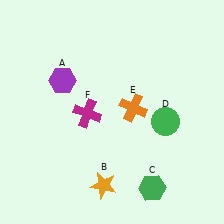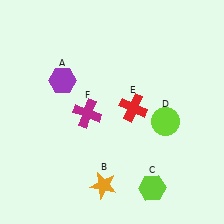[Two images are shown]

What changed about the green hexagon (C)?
In Image 1, C is green. In Image 2, it changed to lime.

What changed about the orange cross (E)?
In Image 1, E is orange. In Image 2, it changed to red.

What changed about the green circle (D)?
In Image 1, D is green. In Image 2, it changed to lime.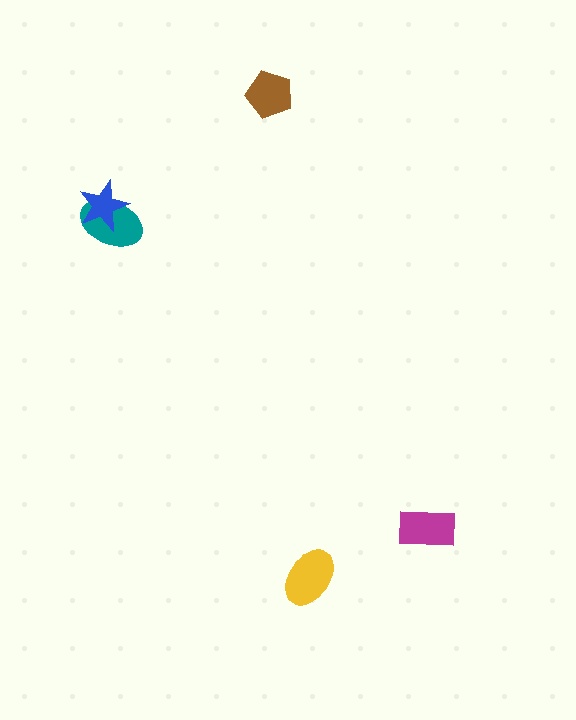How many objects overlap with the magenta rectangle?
0 objects overlap with the magenta rectangle.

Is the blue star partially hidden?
No, no other shape covers it.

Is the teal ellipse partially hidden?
Yes, it is partially covered by another shape.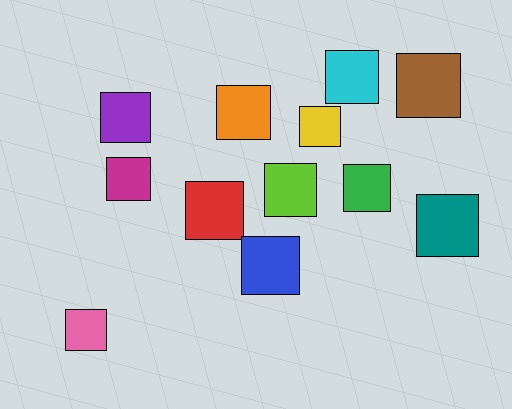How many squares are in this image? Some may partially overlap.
There are 12 squares.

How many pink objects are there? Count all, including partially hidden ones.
There is 1 pink object.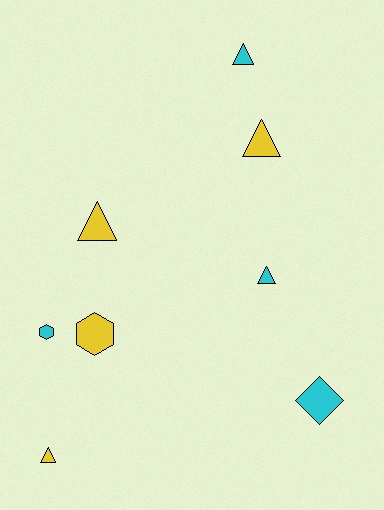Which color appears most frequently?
Cyan, with 4 objects.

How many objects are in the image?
There are 8 objects.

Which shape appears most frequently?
Triangle, with 5 objects.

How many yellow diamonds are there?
There are no yellow diamonds.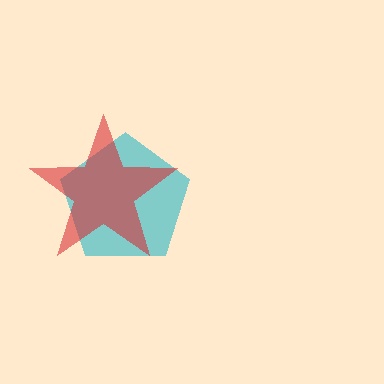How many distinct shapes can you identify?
There are 2 distinct shapes: a cyan pentagon, a red star.